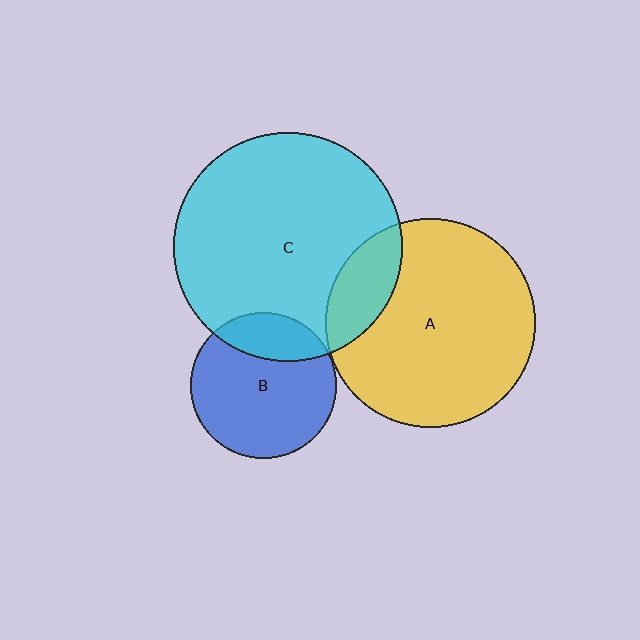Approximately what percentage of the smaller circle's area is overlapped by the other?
Approximately 15%.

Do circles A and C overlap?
Yes.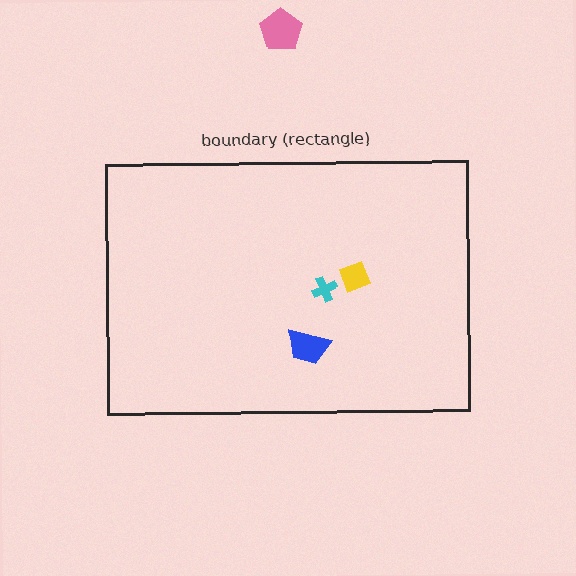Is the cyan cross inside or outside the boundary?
Inside.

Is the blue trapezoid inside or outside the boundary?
Inside.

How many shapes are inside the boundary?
3 inside, 1 outside.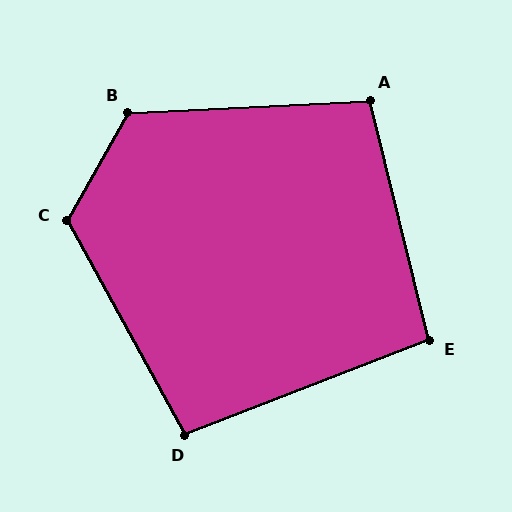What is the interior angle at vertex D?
Approximately 98 degrees (obtuse).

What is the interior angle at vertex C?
Approximately 122 degrees (obtuse).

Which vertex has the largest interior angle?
B, at approximately 122 degrees.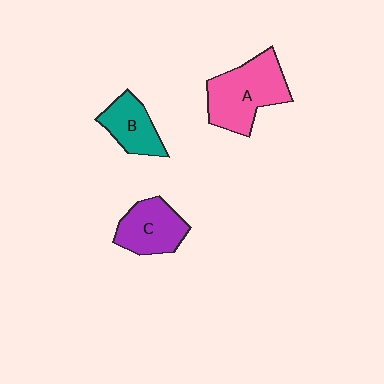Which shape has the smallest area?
Shape B (teal).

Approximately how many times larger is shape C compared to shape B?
Approximately 1.2 times.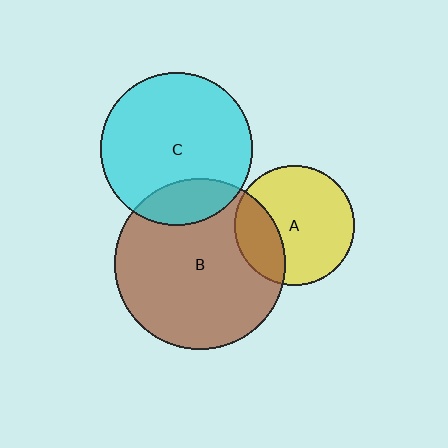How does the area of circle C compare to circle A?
Approximately 1.6 times.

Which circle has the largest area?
Circle B (brown).